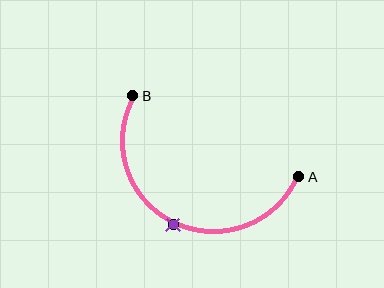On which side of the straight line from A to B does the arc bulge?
The arc bulges below the straight line connecting A and B.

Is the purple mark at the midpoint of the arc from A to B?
Yes. The purple mark lies on the arc at equal arc-length from both A and B — it is the arc midpoint.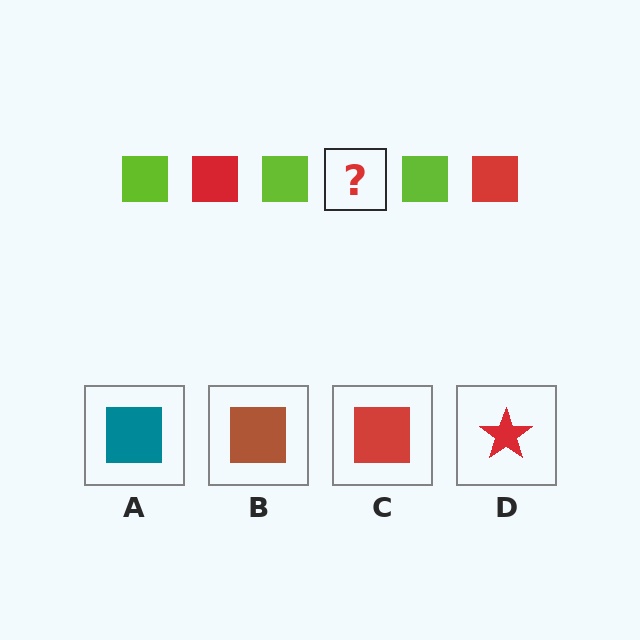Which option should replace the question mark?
Option C.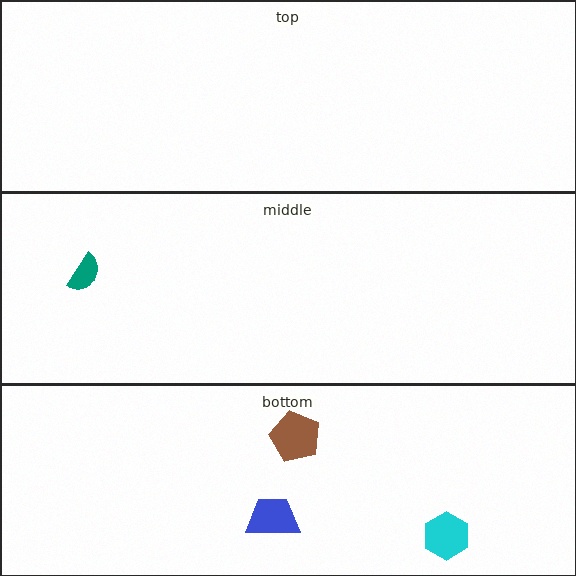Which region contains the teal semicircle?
The middle region.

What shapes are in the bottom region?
The blue trapezoid, the brown pentagon, the cyan hexagon.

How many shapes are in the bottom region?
3.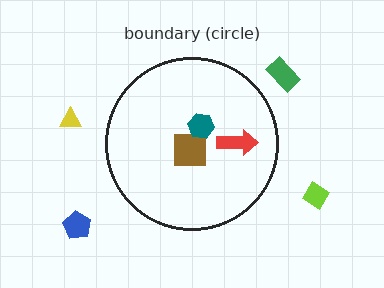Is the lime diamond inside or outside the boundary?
Outside.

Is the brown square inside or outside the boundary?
Inside.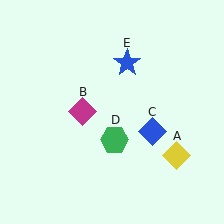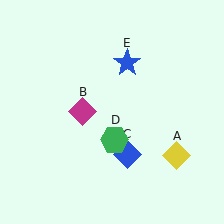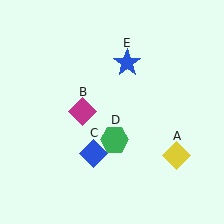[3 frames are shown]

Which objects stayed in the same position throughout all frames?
Yellow diamond (object A) and magenta diamond (object B) and green hexagon (object D) and blue star (object E) remained stationary.